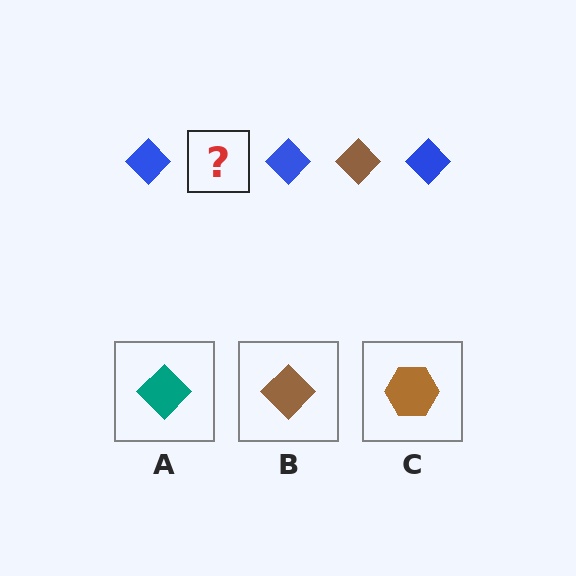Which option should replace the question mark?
Option B.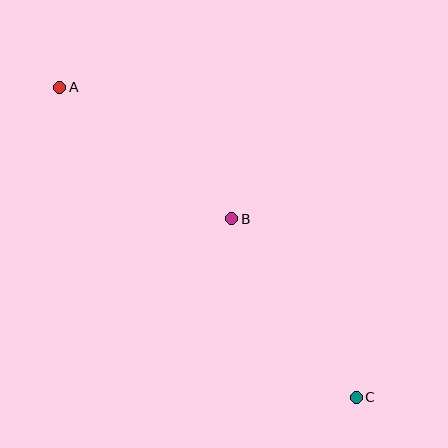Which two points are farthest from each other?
Points A and C are farthest from each other.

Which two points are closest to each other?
Points A and B are closest to each other.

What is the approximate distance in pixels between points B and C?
The distance between B and C is approximately 218 pixels.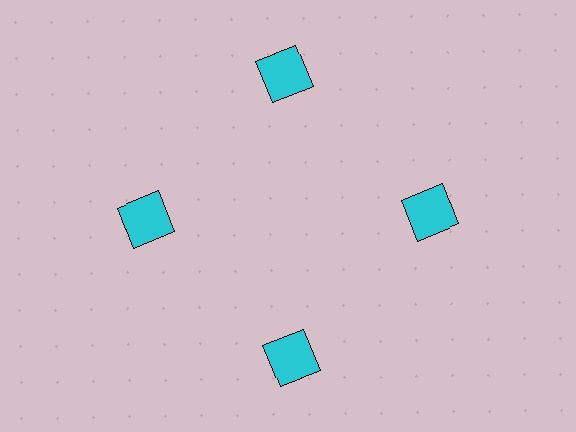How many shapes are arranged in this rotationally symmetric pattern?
There are 4 shapes, arranged in 4 groups of 1.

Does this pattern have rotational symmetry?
Yes, this pattern has 4-fold rotational symmetry. It looks the same after rotating 90 degrees around the center.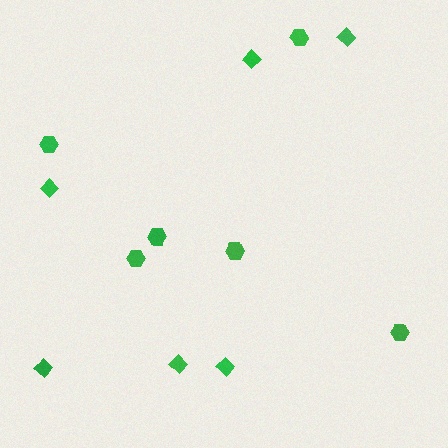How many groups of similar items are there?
There are 2 groups: one group of diamonds (6) and one group of hexagons (6).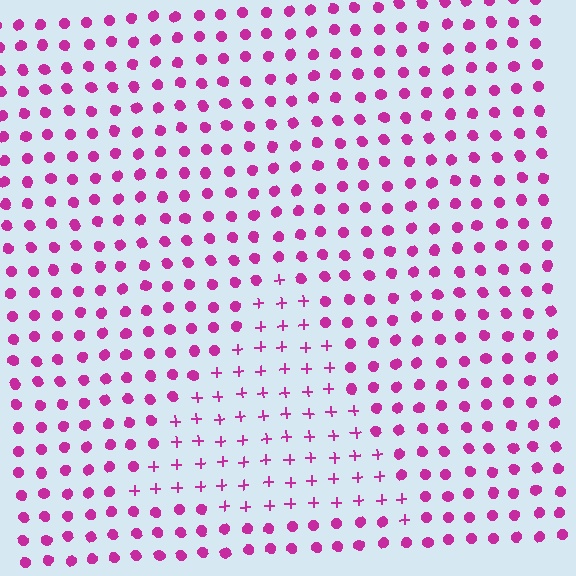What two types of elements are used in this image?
The image uses plus signs inside the triangle region and circles outside it.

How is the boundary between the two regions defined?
The boundary is defined by a change in element shape: plus signs inside vs. circles outside. All elements share the same color and spacing.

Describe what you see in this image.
The image is filled with small magenta elements arranged in a uniform grid. A triangle-shaped region contains plus signs, while the surrounding area contains circles. The boundary is defined purely by the change in element shape.